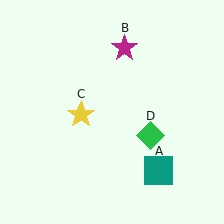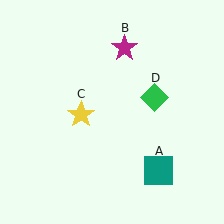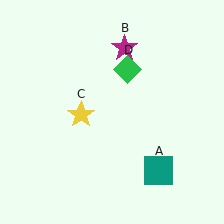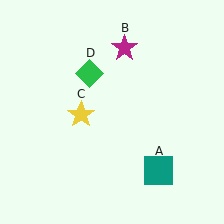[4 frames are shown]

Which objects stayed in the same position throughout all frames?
Teal square (object A) and magenta star (object B) and yellow star (object C) remained stationary.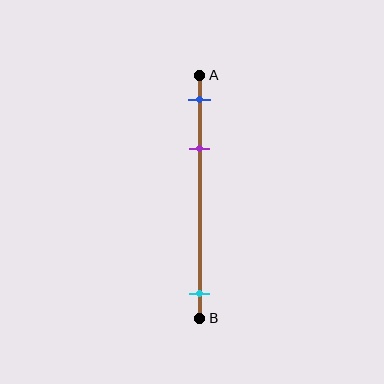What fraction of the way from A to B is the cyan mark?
The cyan mark is approximately 90% (0.9) of the way from A to B.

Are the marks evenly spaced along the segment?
No, the marks are not evenly spaced.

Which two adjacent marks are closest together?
The blue and purple marks are the closest adjacent pair.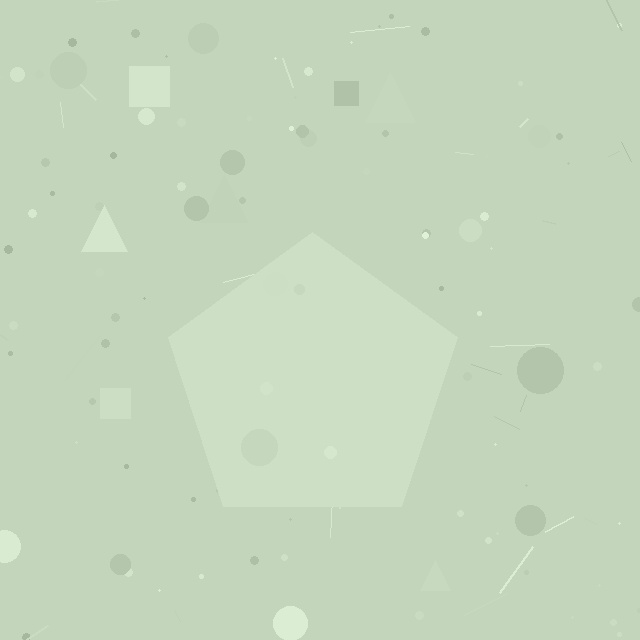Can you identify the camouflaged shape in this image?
The camouflaged shape is a pentagon.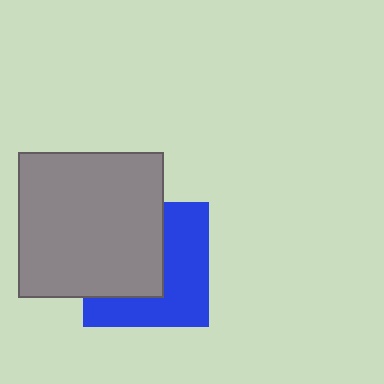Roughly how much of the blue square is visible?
About half of it is visible (roughly 52%).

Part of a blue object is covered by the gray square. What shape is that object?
It is a square.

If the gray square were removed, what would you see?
You would see the complete blue square.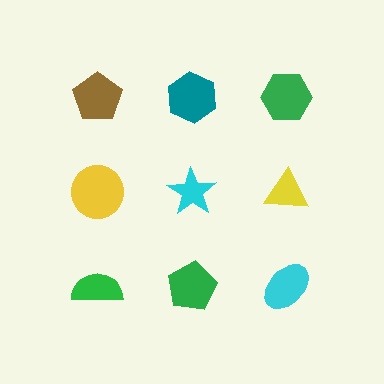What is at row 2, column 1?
A yellow circle.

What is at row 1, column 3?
A green hexagon.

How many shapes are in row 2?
3 shapes.